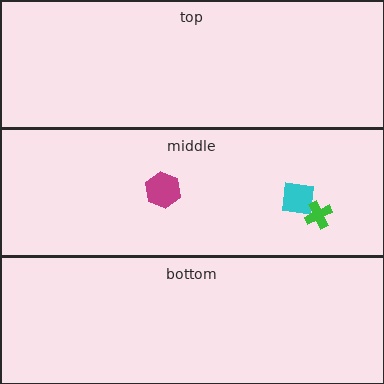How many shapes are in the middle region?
3.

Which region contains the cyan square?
The middle region.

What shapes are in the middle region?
The cyan square, the green cross, the magenta hexagon.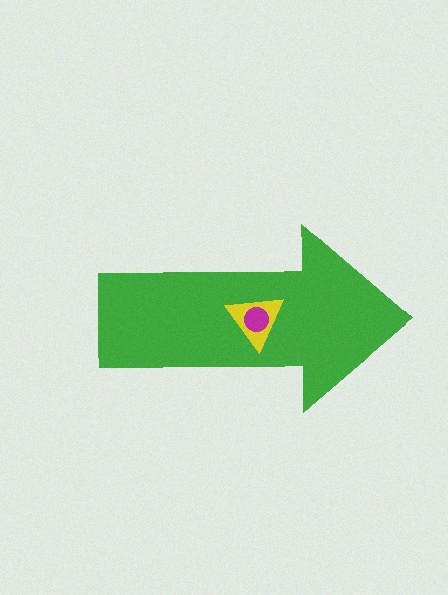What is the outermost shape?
The green arrow.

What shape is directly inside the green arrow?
The yellow triangle.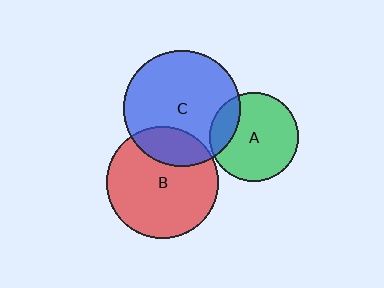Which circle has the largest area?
Circle C (blue).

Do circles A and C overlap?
Yes.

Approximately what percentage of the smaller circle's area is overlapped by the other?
Approximately 20%.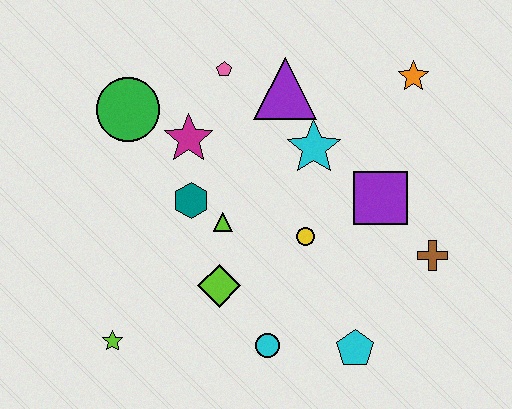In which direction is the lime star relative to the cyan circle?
The lime star is to the left of the cyan circle.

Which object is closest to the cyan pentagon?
The cyan circle is closest to the cyan pentagon.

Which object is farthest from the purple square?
The lime star is farthest from the purple square.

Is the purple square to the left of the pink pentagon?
No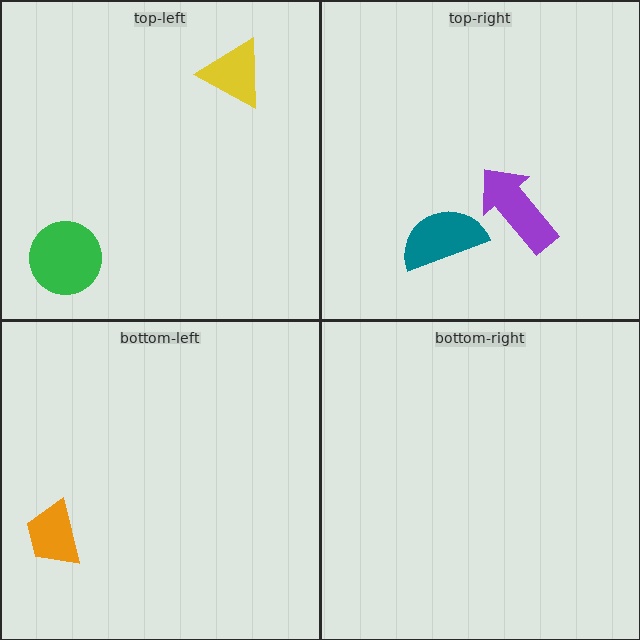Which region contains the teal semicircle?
The top-right region.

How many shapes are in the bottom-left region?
1.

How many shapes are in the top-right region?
2.